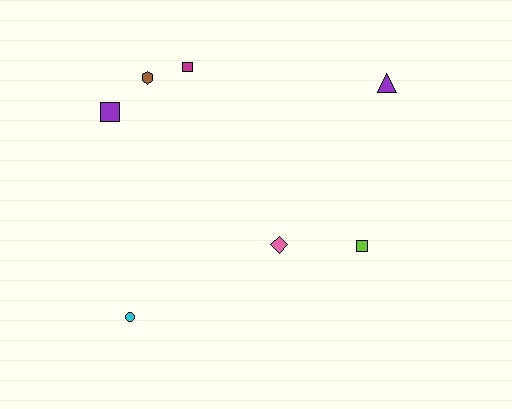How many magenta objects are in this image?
There is 1 magenta object.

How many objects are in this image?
There are 7 objects.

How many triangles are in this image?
There is 1 triangle.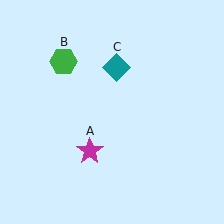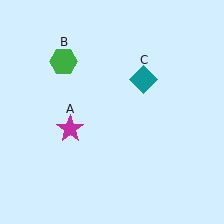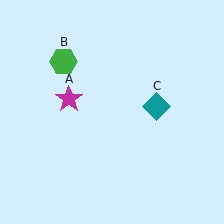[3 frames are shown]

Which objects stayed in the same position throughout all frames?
Green hexagon (object B) remained stationary.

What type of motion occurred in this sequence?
The magenta star (object A), teal diamond (object C) rotated clockwise around the center of the scene.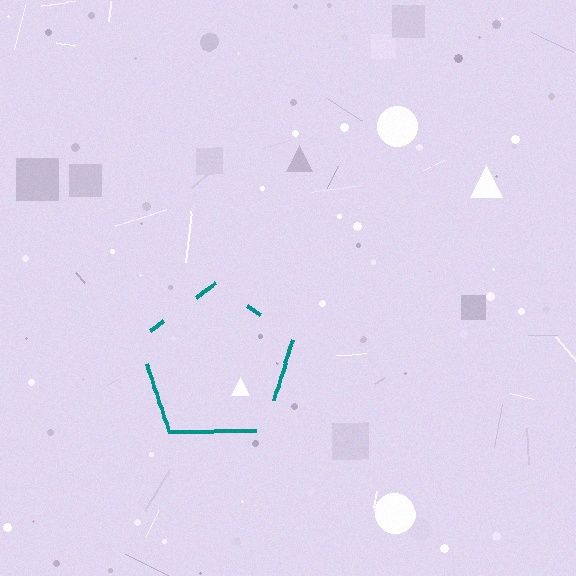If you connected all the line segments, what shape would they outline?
They would outline a pentagon.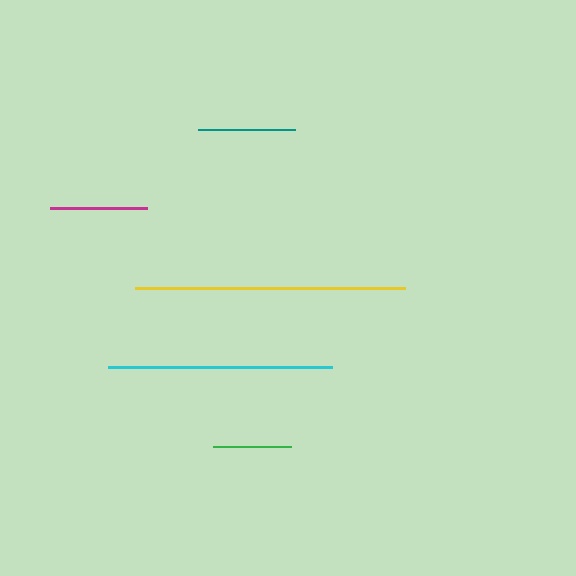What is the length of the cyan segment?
The cyan segment is approximately 225 pixels long.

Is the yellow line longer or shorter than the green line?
The yellow line is longer than the green line.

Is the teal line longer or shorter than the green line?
The teal line is longer than the green line.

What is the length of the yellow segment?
The yellow segment is approximately 271 pixels long.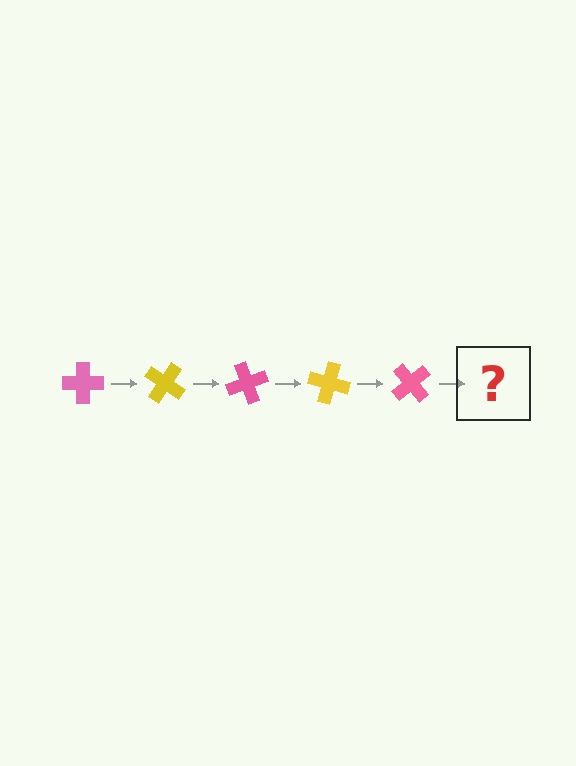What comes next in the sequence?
The next element should be a yellow cross, rotated 175 degrees from the start.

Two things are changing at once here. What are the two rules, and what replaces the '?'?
The two rules are that it rotates 35 degrees each step and the color cycles through pink and yellow. The '?' should be a yellow cross, rotated 175 degrees from the start.